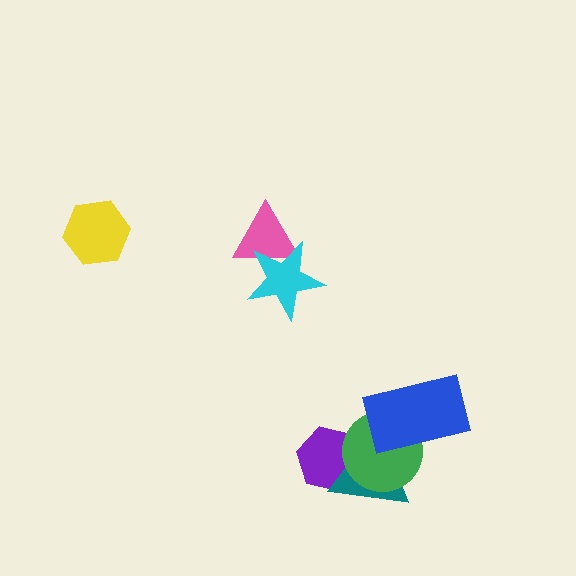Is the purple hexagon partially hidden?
Yes, it is partially covered by another shape.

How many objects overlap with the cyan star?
1 object overlaps with the cyan star.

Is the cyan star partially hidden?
No, no other shape covers it.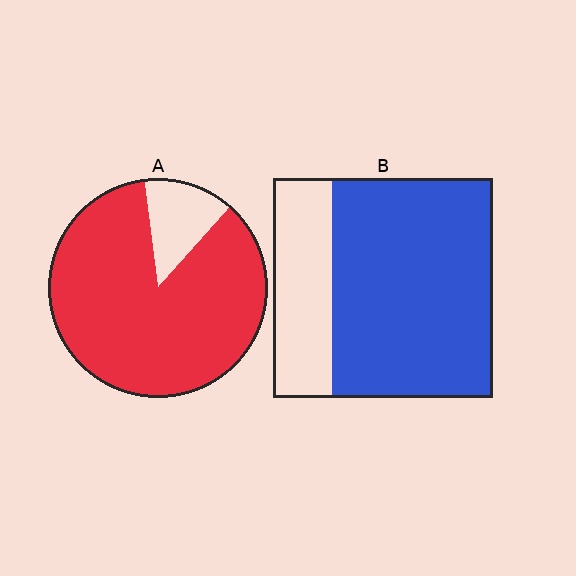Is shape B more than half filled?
Yes.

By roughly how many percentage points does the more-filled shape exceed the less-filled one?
By roughly 15 percentage points (A over B).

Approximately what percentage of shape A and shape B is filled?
A is approximately 85% and B is approximately 75%.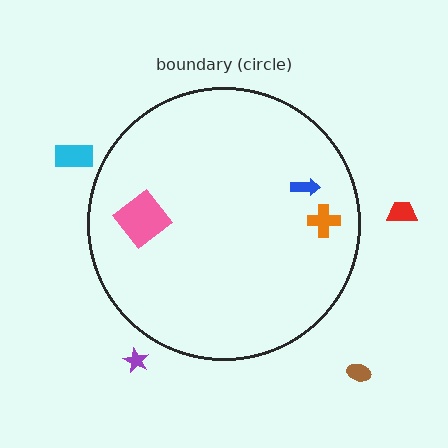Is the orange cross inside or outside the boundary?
Inside.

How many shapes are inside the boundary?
3 inside, 4 outside.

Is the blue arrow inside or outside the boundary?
Inside.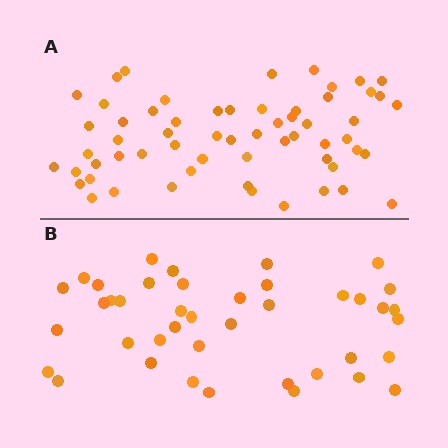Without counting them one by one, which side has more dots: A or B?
Region A (the top region) has more dots.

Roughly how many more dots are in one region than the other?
Region A has approximately 20 more dots than region B.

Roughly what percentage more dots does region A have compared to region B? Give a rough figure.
About 45% more.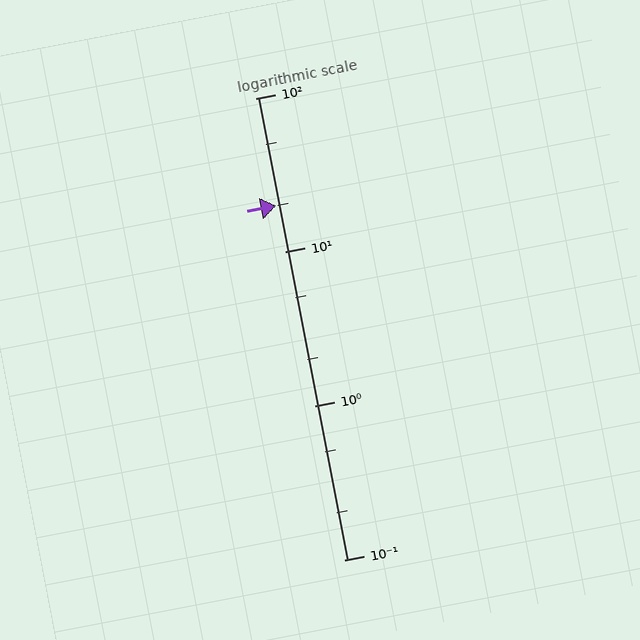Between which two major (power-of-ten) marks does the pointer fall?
The pointer is between 10 and 100.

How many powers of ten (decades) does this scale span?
The scale spans 3 decades, from 0.1 to 100.